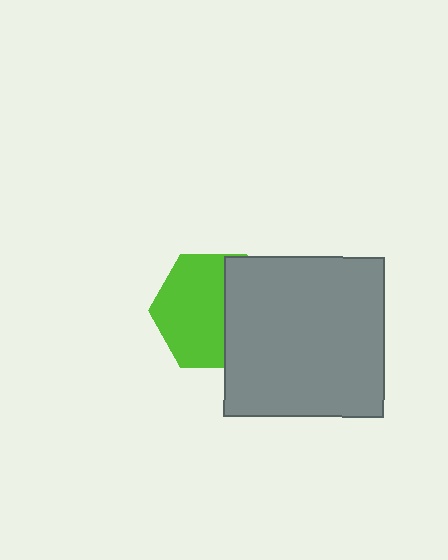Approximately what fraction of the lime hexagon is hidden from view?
Roughly 39% of the lime hexagon is hidden behind the gray square.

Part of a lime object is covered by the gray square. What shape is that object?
It is a hexagon.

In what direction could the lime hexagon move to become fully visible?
The lime hexagon could move left. That would shift it out from behind the gray square entirely.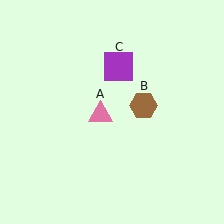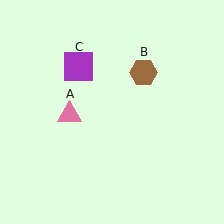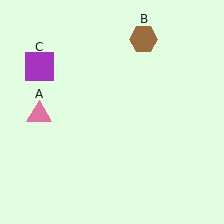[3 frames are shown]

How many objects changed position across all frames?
3 objects changed position: pink triangle (object A), brown hexagon (object B), purple square (object C).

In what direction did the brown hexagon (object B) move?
The brown hexagon (object B) moved up.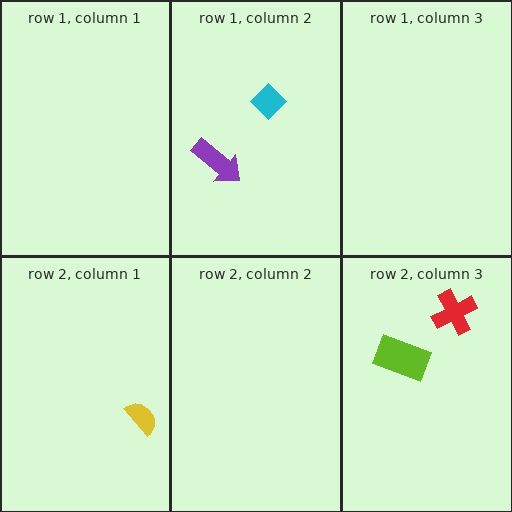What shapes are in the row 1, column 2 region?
The cyan diamond, the purple arrow.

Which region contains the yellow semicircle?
The row 2, column 1 region.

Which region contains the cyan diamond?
The row 1, column 2 region.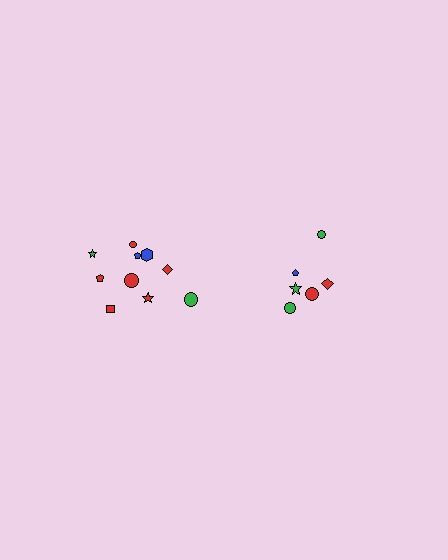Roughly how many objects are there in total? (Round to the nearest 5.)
Roughly 15 objects in total.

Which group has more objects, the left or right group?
The left group.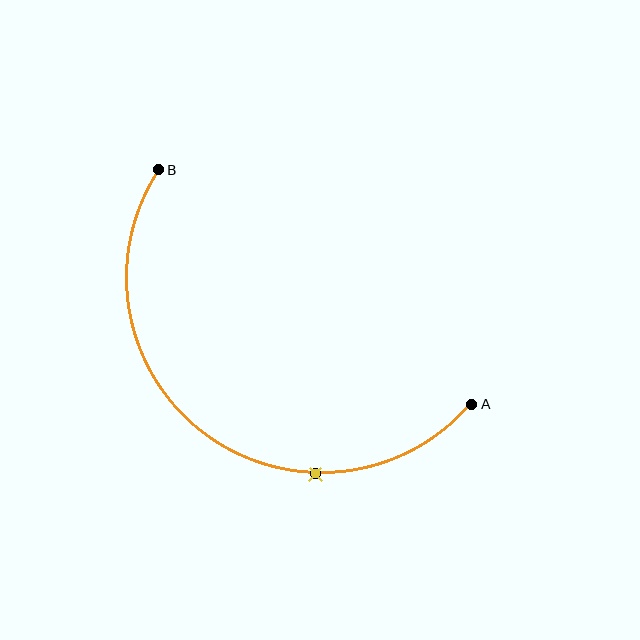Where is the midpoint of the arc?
The arc midpoint is the point on the curve farthest from the straight line joining A and B. It sits below and to the left of that line.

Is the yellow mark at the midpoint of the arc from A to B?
No. The yellow mark lies on the arc but is closer to endpoint A. The arc midpoint would be at the point on the curve equidistant along the arc from both A and B.